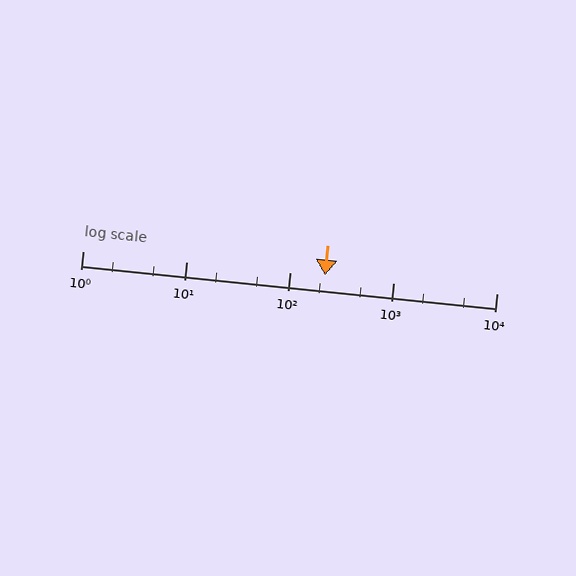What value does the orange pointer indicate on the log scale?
The pointer indicates approximately 220.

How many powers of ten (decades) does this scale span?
The scale spans 4 decades, from 1 to 10000.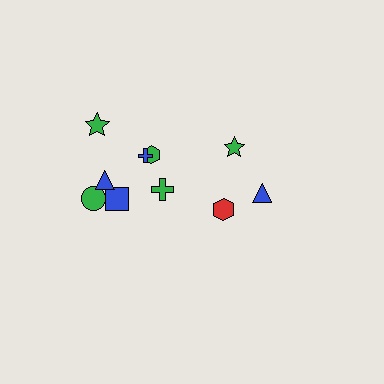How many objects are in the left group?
There are 7 objects.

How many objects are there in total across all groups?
There are 10 objects.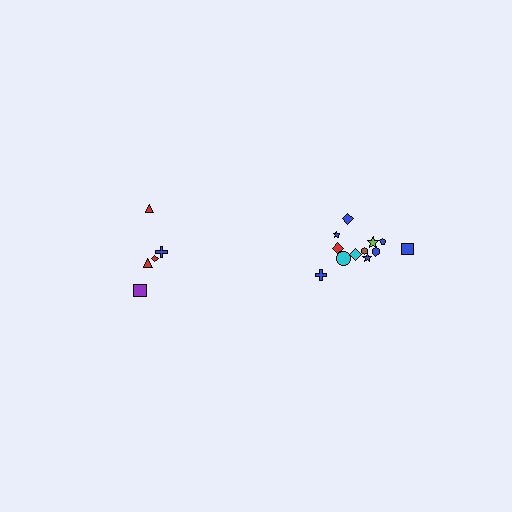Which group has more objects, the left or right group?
The right group.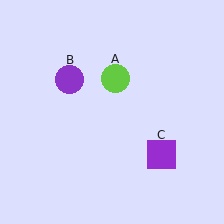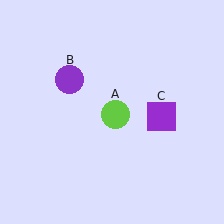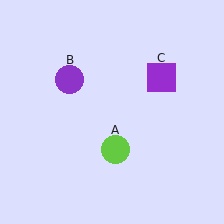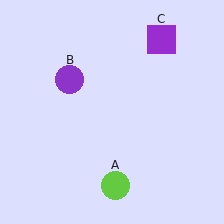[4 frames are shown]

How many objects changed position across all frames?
2 objects changed position: lime circle (object A), purple square (object C).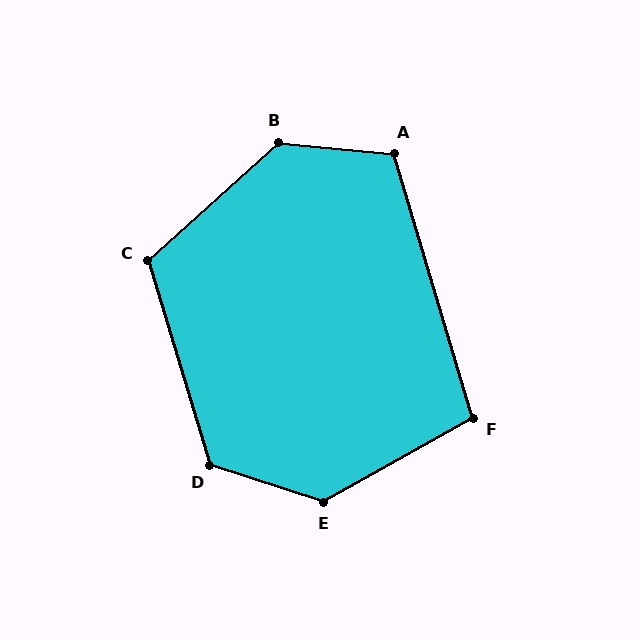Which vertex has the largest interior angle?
E, at approximately 133 degrees.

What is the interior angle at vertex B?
Approximately 132 degrees (obtuse).